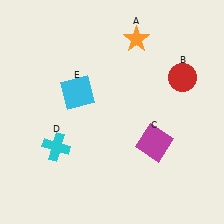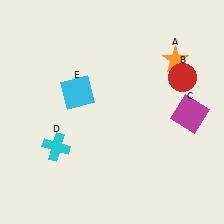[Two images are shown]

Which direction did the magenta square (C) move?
The magenta square (C) moved right.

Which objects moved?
The objects that moved are: the orange star (A), the magenta square (C).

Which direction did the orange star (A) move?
The orange star (A) moved right.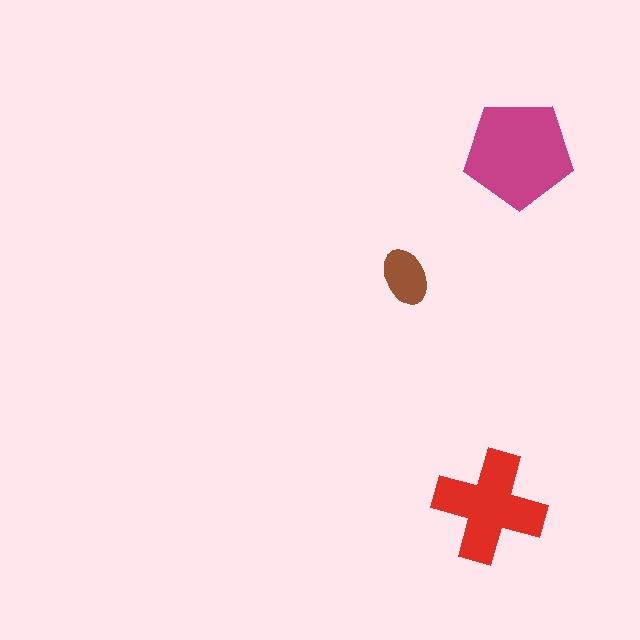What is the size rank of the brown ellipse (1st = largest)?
3rd.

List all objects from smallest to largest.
The brown ellipse, the red cross, the magenta pentagon.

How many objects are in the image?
There are 3 objects in the image.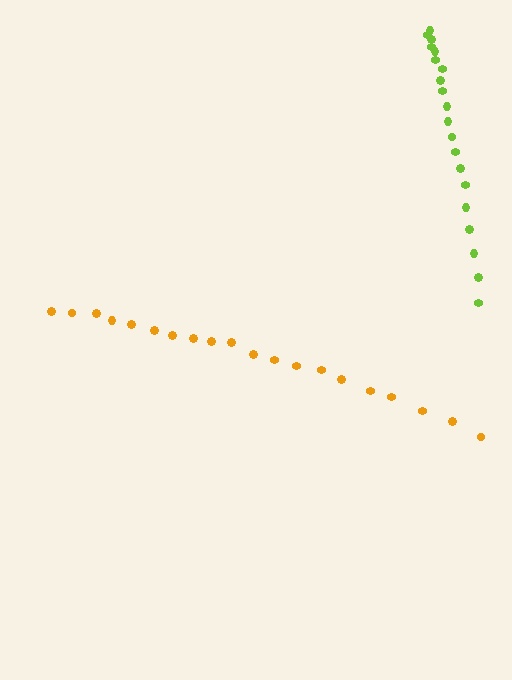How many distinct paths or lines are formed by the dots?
There are 2 distinct paths.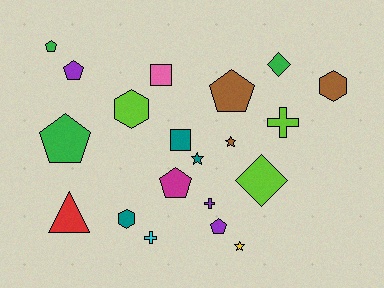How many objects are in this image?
There are 20 objects.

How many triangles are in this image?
There is 1 triangle.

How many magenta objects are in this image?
There is 1 magenta object.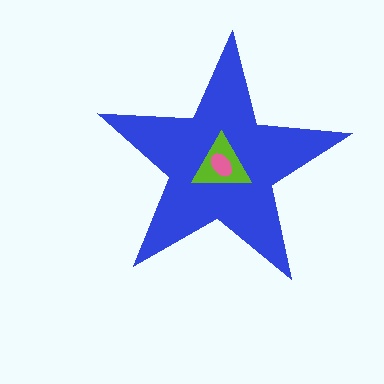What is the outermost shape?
The blue star.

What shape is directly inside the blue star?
The lime triangle.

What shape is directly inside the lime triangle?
The pink ellipse.